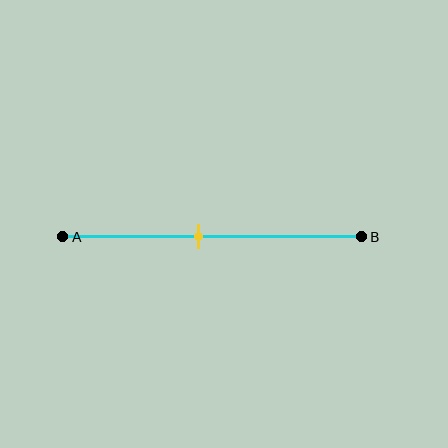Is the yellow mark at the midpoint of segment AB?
No, the mark is at about 45% from A, not at the 50% midpoint.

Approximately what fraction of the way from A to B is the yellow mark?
The yellow mark is approximately 45% of the way from A to B.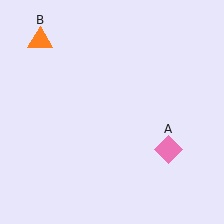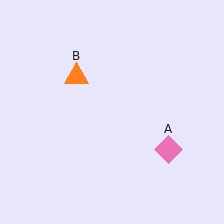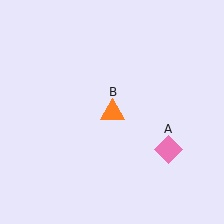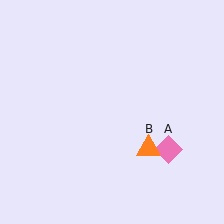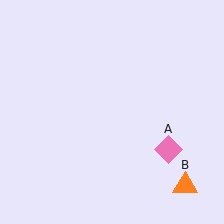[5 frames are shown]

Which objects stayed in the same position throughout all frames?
Pink diamond (object A) remained stationary.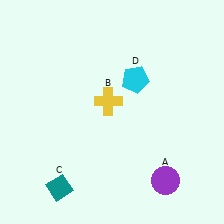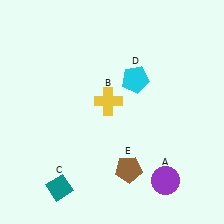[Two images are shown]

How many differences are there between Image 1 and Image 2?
There is 1 difference between the two images.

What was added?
A brown pentagon (E) was added in Image 2.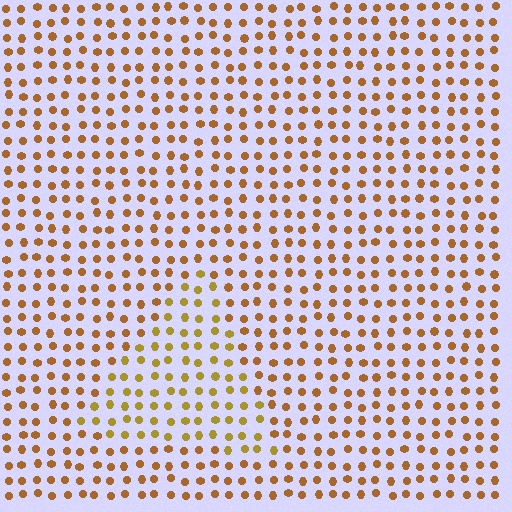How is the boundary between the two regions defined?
The boundary is defined purely by a slight shift in hue (about 22 degrees). Spacing, size, and orientation are identical on both sides.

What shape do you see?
I see a triangle.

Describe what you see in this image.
The image is filled with small brown elements in a uniform arrangement. A triangle-shaped region is visible where the elements are tinted to a slightly different hue, forming a subtle color boundary.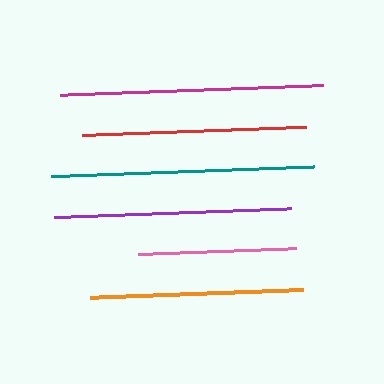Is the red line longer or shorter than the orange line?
The red line is longer than the orange line.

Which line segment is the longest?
The teal line is the longest at approximately 263 pixels.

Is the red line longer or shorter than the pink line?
The red line is longer than the pink line.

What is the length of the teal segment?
The teal segment is approximately 263 pixels long.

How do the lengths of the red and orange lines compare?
The red and orange lines are approximately the same length.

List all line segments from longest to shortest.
From longest to shortest: teal, magenta, purple, red, orange, pink.